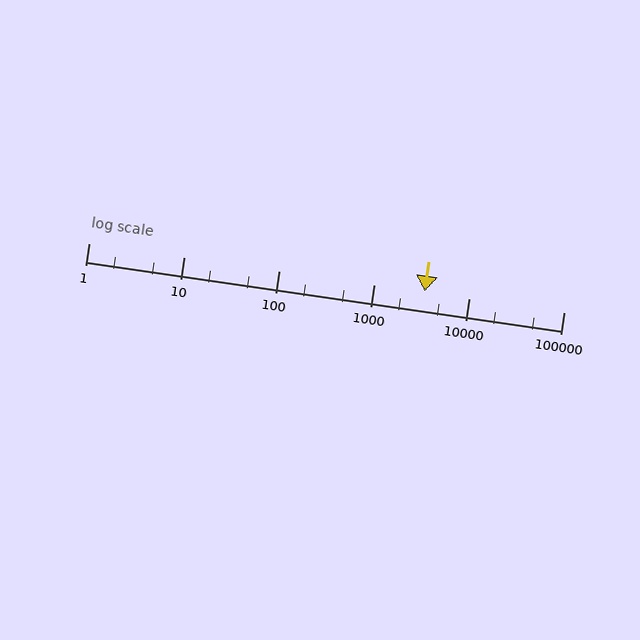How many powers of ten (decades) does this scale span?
The scale spans 5 decades, from 1 to 100000.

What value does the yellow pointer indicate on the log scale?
The pointer indicates approximately 3400.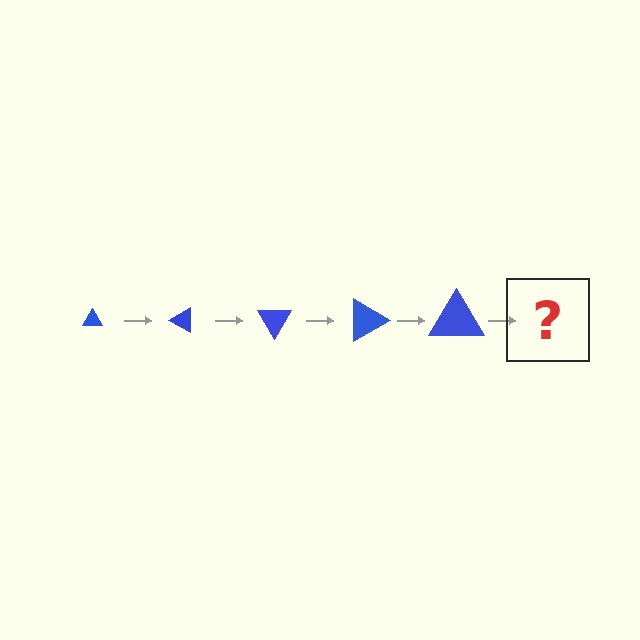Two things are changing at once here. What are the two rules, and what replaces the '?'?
The two rules are that the triangle grows larger each step and it rotates 30 degrees each step. The '?' should be a triangle, larger than the previous one and rotated 150 degrees from the start.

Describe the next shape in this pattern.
It should be a triangle, larger than the previous one and rotated 150 degrees from the start.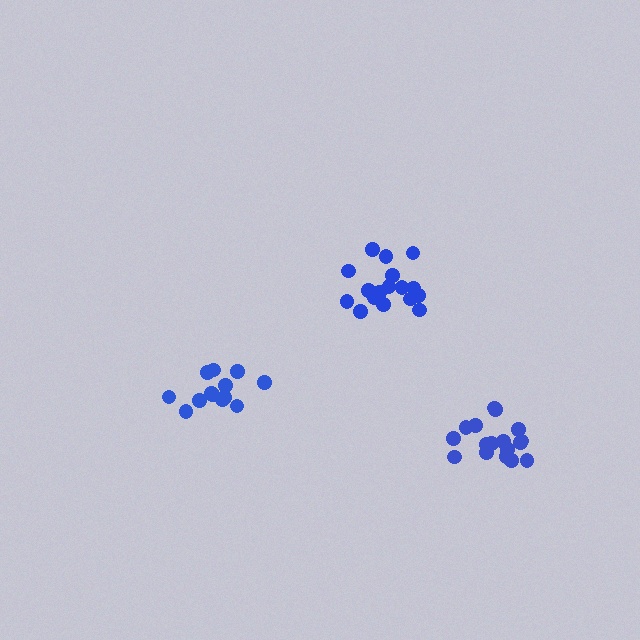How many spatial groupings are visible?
There are 3 spatial groupings.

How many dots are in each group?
Group 1: 17 dots, Group 2: 17 dots, Group 3: 13 dots (47 total).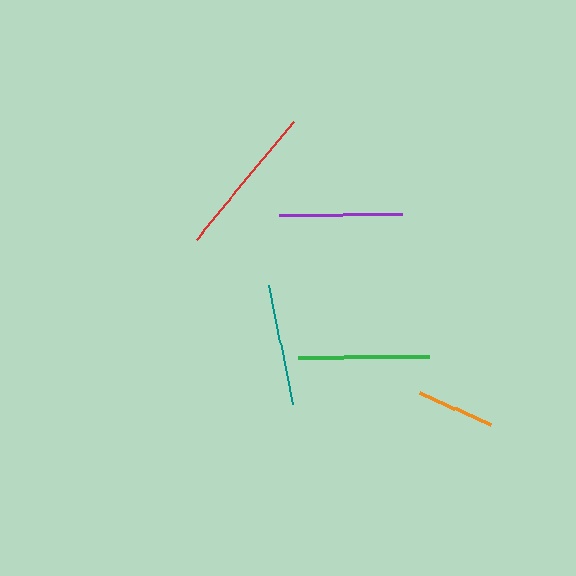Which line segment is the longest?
The red line is the longest at approximately 154 pixels.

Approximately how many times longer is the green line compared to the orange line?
The green line is approximately 1.7 times the length of the orange line.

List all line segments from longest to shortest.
From longest to shortest: red, green, purple, teal, orange.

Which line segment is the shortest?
The orange line is the shortest at approximately 78 pixels.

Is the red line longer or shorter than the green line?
The red line is longer than the green line.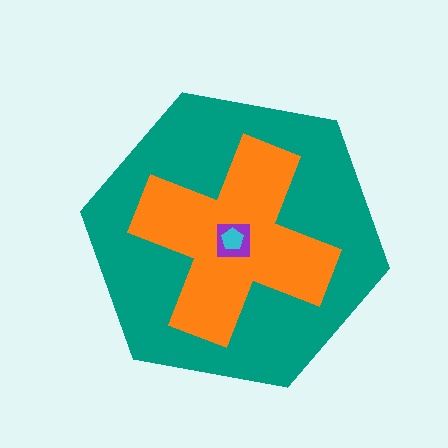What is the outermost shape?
The teal hexagon.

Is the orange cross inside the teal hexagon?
Yes.